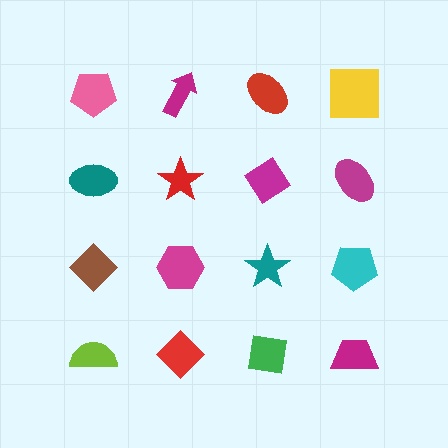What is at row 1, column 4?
A yellow square.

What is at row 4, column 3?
A green square.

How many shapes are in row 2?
4 shapes.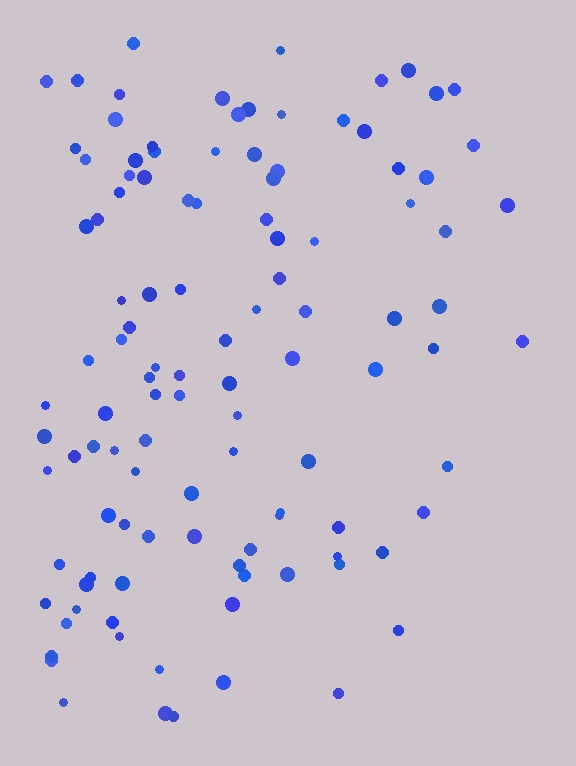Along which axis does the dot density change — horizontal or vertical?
Horizontal.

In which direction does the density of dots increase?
From right to left, with the left side densest.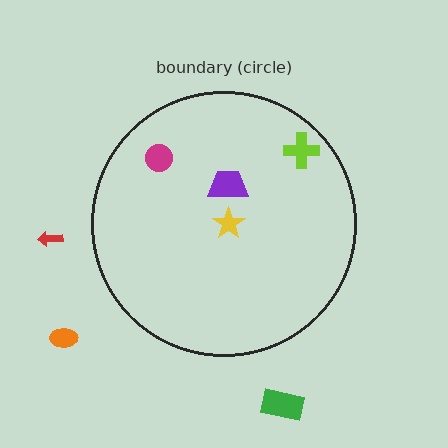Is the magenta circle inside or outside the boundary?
Inside.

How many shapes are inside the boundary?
4 inside, 3 outside.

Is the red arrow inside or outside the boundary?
Outside.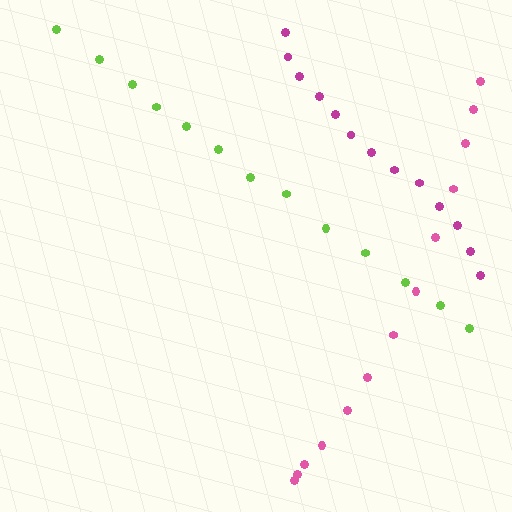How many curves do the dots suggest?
There are 3 distinct paths.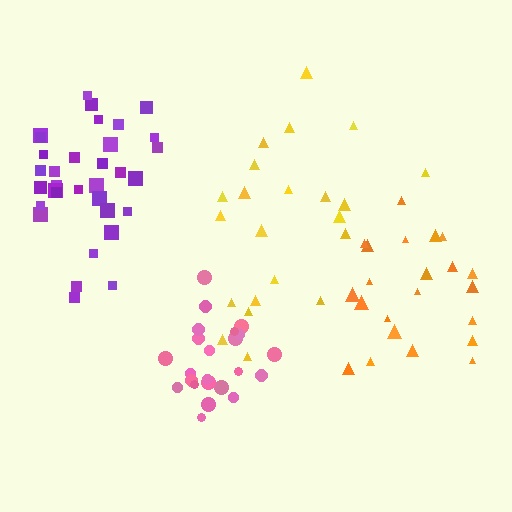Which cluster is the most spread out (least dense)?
Yellow.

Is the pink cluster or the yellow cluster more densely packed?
Pink.